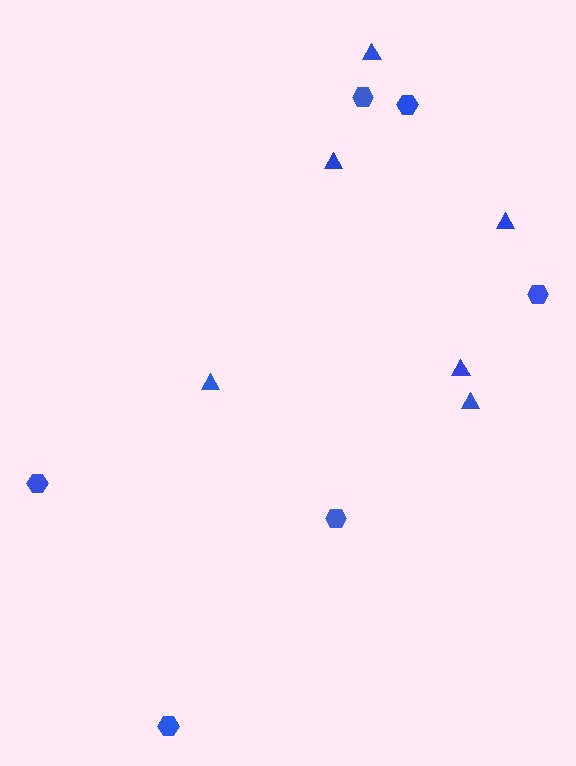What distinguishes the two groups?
There are 2 groups: one group of hexagons (6) and one group of triangles (6).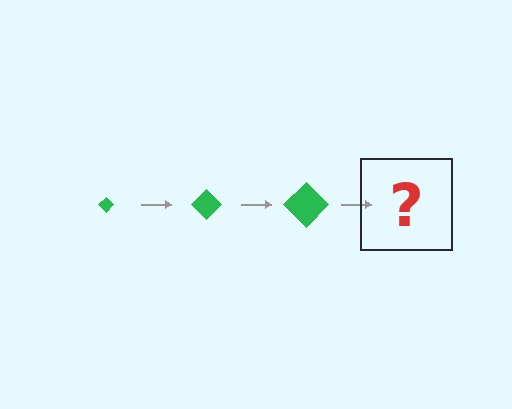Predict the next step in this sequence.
The next step is a green diamond, larger than the previous one.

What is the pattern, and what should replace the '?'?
The pattern is that the diamond gets progressively larger each step. The '?' should be a green diamond, larger than the previous one.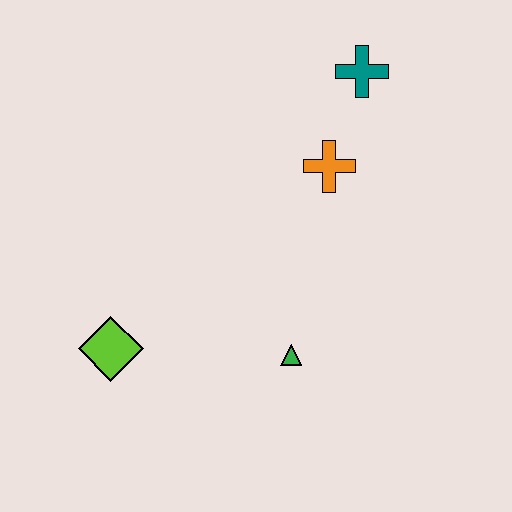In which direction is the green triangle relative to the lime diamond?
The green triangle is to the right of the lime diamond.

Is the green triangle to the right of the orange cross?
No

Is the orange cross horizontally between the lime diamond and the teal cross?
Yes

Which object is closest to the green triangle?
The lime diamond is closest to the green triangle.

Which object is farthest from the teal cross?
The lime diamond is farthest from the teal cross.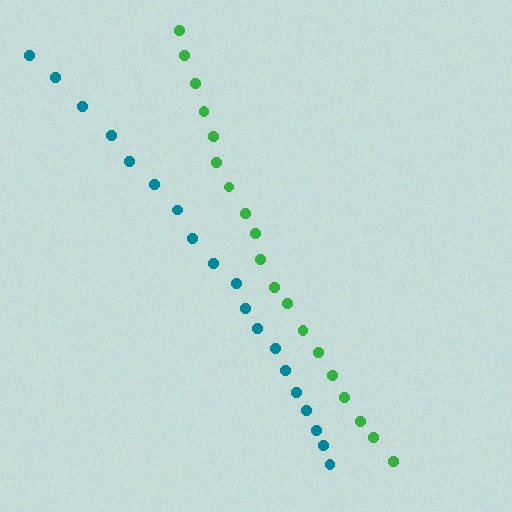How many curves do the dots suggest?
There are 2 distinct paths.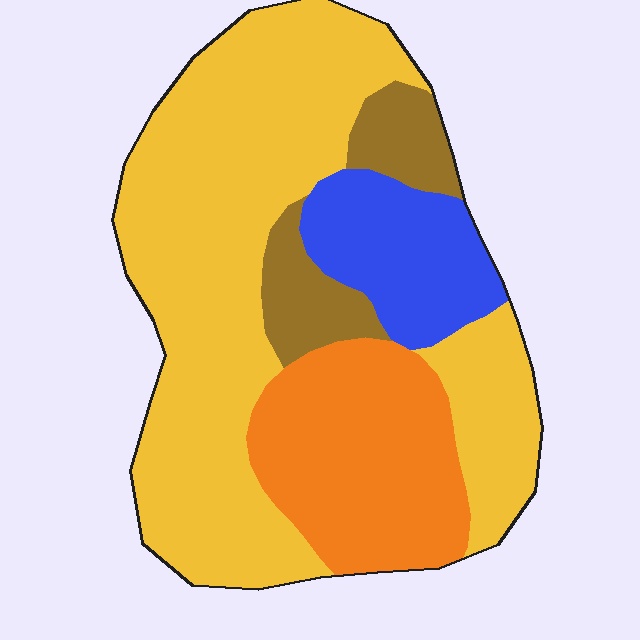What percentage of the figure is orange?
Orange takes up about one fifth (1/5) of the figure.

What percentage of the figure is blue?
Blue takes up about one eighth (1/8) of the figure.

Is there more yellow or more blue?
Yellow.